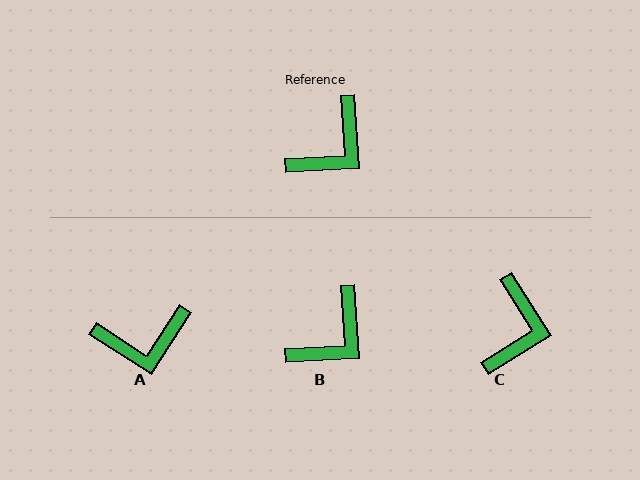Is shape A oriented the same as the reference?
No, it is off by about 36 degrees.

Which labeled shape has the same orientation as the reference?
B.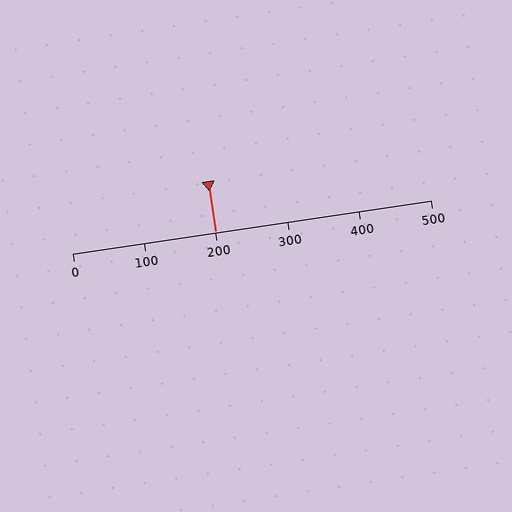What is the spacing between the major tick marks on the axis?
The major ticks are spaced 100 apart.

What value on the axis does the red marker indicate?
The marker indicates approximately 200.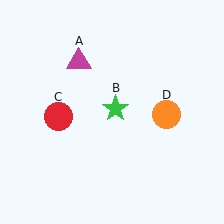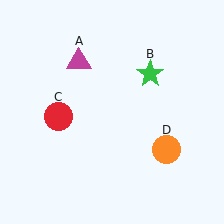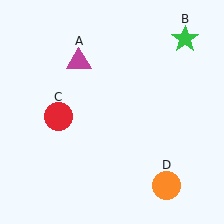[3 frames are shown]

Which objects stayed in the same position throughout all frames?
Magenta triangle (object A) and red circle (object C) remained stationary.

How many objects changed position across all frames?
2 objects changed position: green star (object B), orange circle (object D).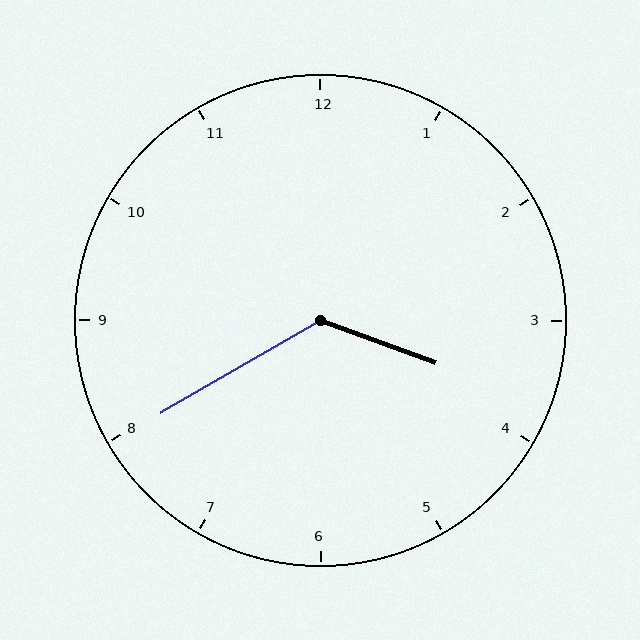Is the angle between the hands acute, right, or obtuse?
It is obtuse.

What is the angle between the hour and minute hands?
Approximately 130 degrees.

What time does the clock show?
3:40.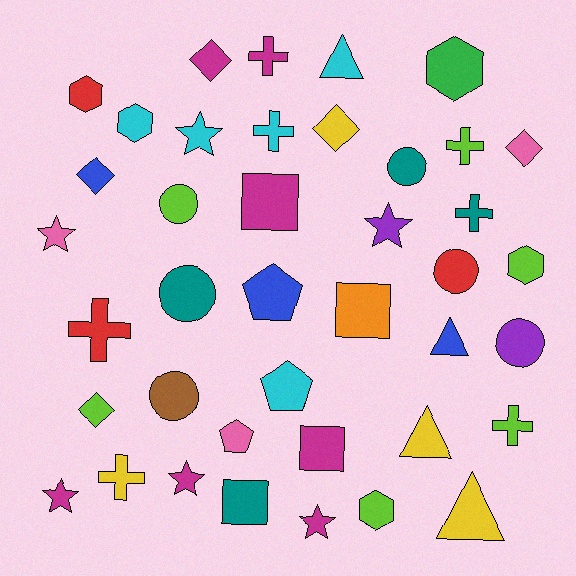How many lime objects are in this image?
There are 6 lime objects.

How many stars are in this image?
There are 6 stars.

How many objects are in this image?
There are 40 objects.